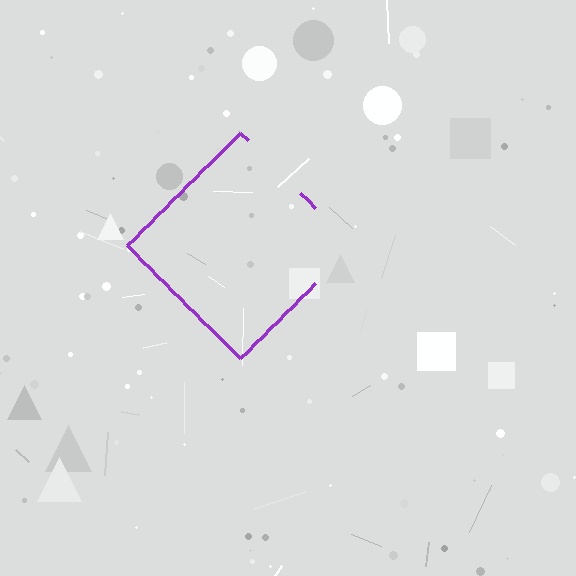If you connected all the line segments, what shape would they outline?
They would outline a diamond.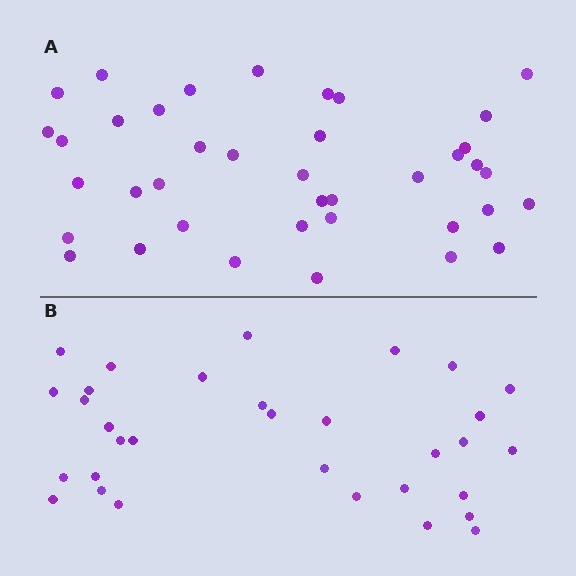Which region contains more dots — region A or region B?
Region A (the top region) has more dots.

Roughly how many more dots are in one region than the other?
Region A has roughly 8 or so more dots than region B.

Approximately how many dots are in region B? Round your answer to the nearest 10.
About 30 dots. (The exact count is 32, which rounds to 30.)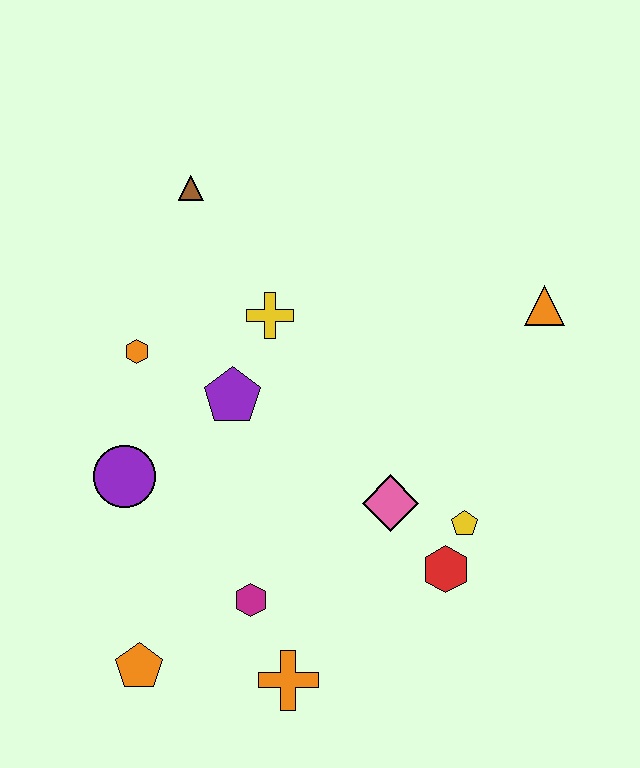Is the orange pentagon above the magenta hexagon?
No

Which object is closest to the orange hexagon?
The purple pentagon is closest to the orange hexagon.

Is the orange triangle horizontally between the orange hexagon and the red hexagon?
No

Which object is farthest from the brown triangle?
The orange cross is farthest from the brown triangle.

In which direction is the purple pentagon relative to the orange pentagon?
The purple pentagon is above the orange pentagon.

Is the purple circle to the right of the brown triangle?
No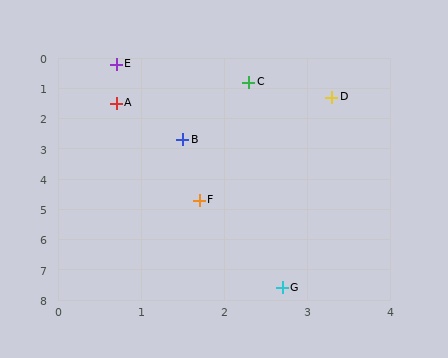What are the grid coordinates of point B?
Point B is at approximately (1.5, 2.7).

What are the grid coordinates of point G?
Point G is at approximately (2.7, 7.6).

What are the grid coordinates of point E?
Point E is at approximately (0.7, 0.2).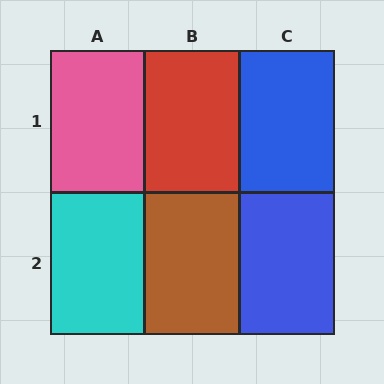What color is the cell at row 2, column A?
Cyan.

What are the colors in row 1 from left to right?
Pink, red, blue.